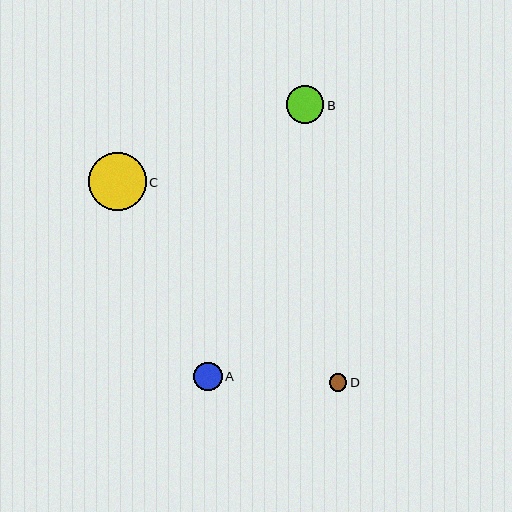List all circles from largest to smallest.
From largest to smallest: C, B, A, D.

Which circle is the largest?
Circle C is the largest with a size of approximately 58 pixels.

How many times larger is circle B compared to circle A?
Circle B is approximately 1.3 times the size of circle A.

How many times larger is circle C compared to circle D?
Circle C is approximately 3.3 times the size of circle D.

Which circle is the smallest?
Circle D is the smallest with a size of approximately 18 pixels.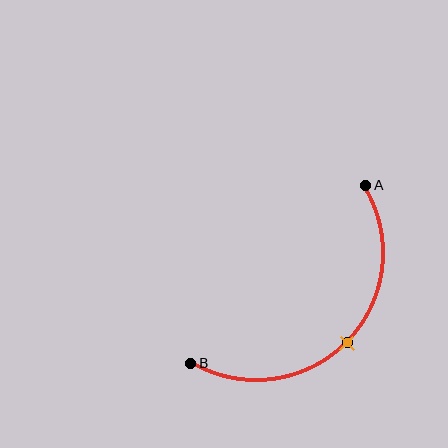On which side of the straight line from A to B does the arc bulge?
The arc bulges below and to the right of the straight line connecting A and B.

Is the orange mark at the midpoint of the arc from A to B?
Yes. The orange mark lies on the arc at equal arc-length from both A and B — it is the arc midpoint.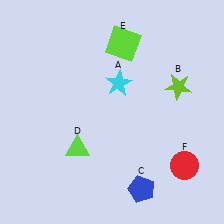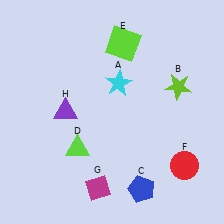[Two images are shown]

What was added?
A magenta diamond (G), a purple triangle (H) were added in Image 2.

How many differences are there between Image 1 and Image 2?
There are 2 differences between the two images.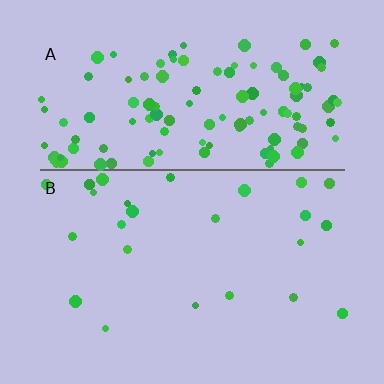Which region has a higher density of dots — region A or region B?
A (the top).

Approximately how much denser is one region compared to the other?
Approximately 4.9× — region A over region B.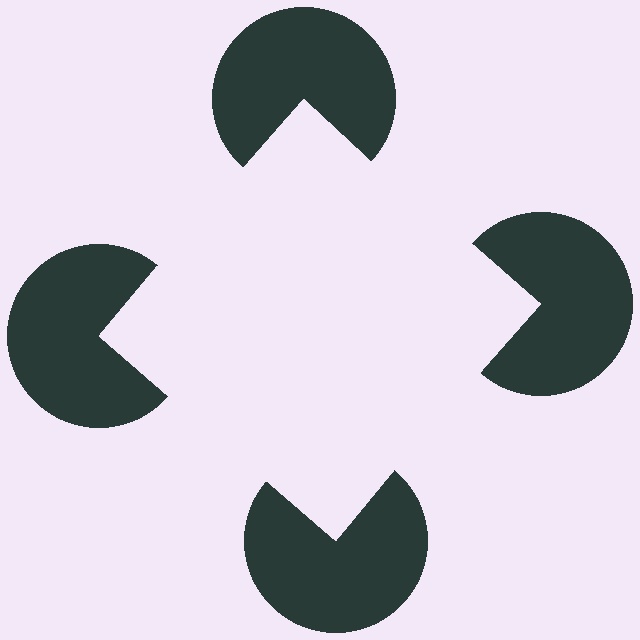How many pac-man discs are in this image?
There are 4 — one at each vertex of the illusory square.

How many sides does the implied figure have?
4 sides.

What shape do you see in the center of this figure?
An illusory square — its edges are inferred from the aligned wedge cuts in the pac-man discs, not physically drawn.